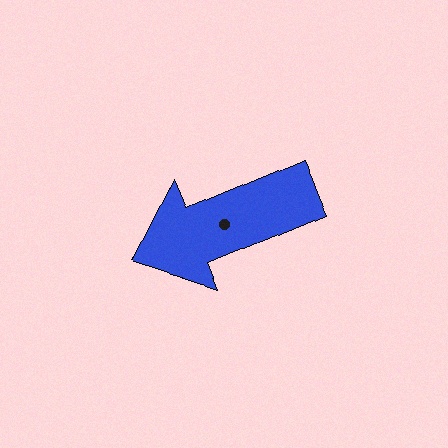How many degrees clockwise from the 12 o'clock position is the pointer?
Approximately 247 degrees.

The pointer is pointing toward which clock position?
Roughly 8 o'clock.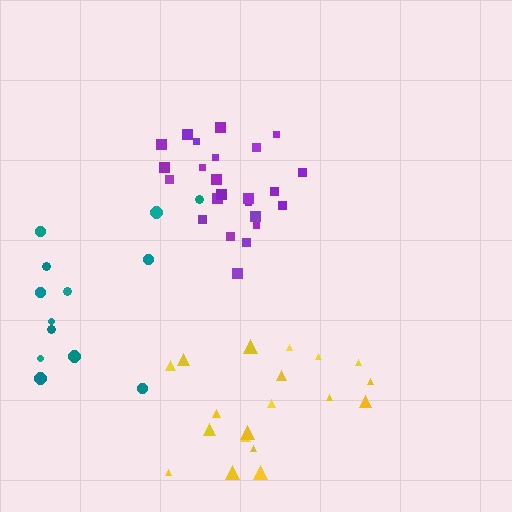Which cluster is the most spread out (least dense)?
Teal.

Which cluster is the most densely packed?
Purple.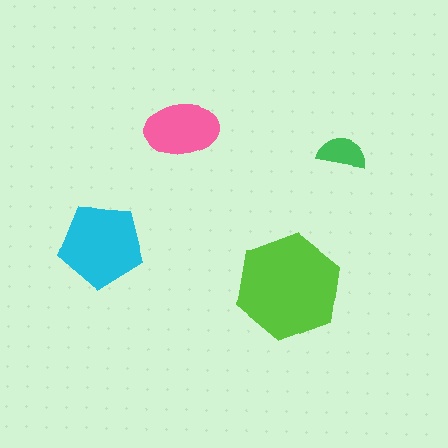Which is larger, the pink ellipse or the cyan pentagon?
The cyan pentagon.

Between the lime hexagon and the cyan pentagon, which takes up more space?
The lime hexagon.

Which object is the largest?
The lime hexagon.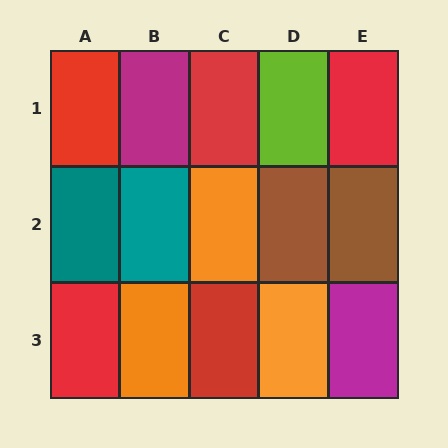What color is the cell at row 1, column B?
Magenta.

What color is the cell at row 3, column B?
Orange.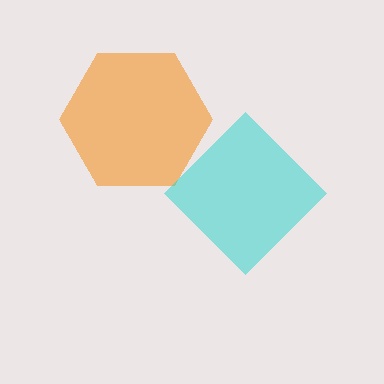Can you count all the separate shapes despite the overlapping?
Yes, there are 2 separate shapes.